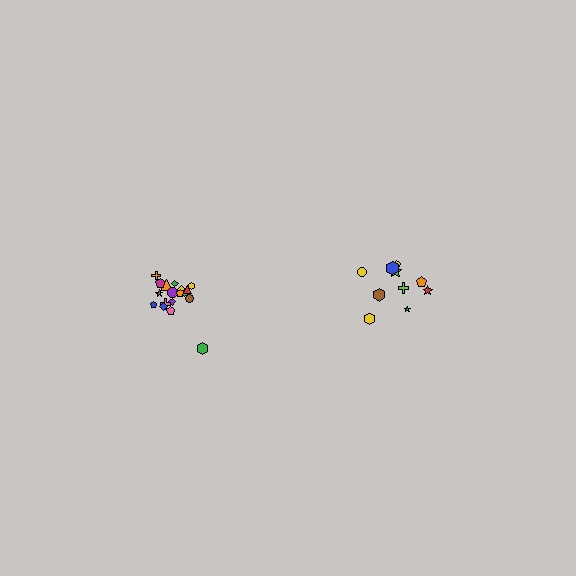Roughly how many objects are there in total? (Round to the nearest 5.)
Roughly 30 objects in total.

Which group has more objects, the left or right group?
The left group.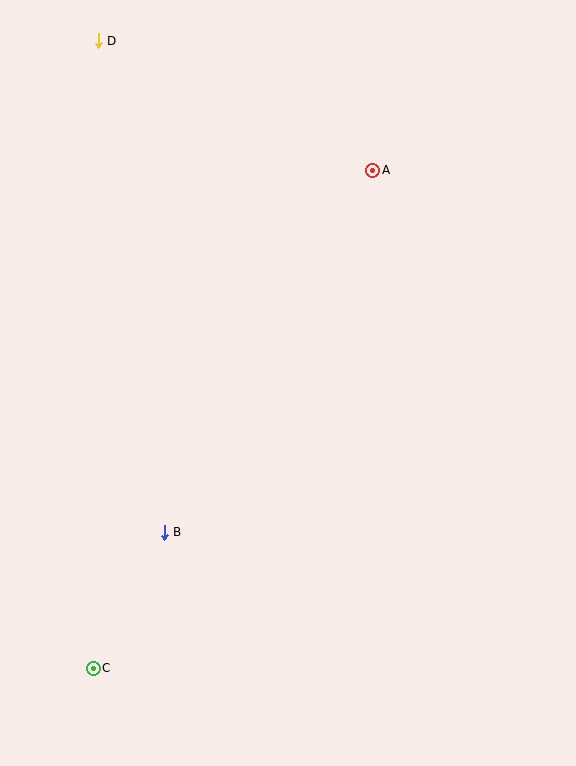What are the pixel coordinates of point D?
Point D is at (98, 41).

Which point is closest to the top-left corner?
Point D is closest to the top-left corner.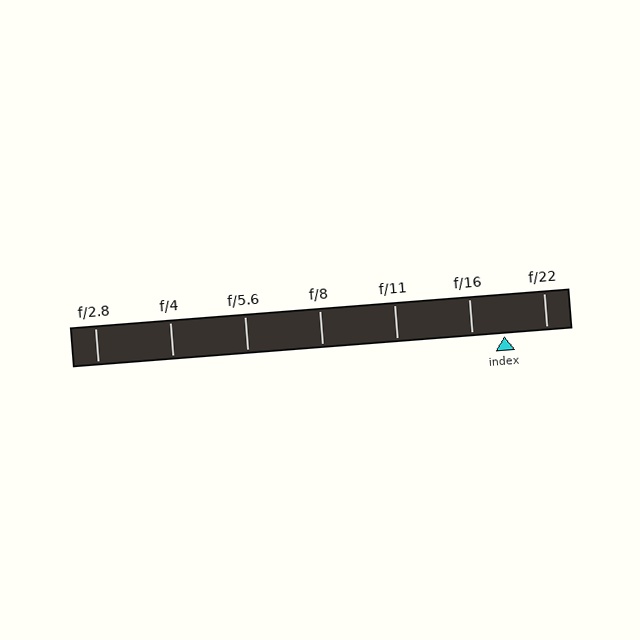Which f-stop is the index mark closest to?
The index mark is closest to f/16.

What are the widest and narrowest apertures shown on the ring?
The widest aperture shown is f/2.8 and the narrowest is f/22.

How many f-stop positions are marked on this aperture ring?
There are 7 f-stop positions marked.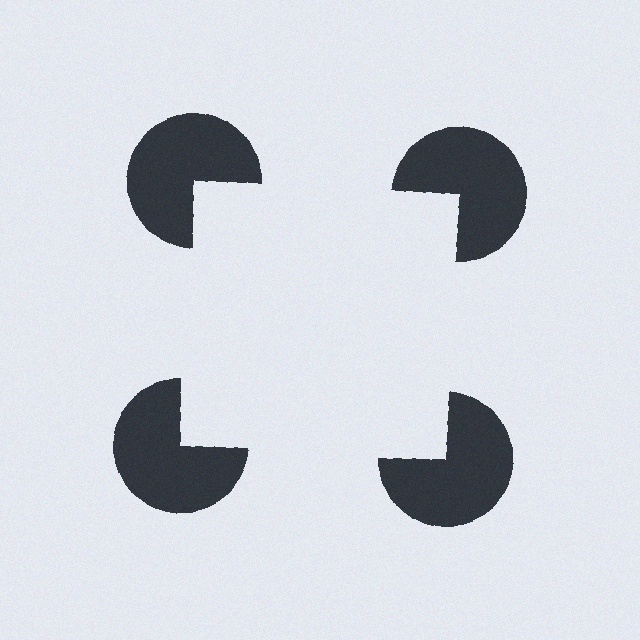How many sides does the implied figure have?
4 sides.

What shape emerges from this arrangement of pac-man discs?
An illusory square — its edges are inferred from the aligned wedge cuts in the pac-man discs, not physically drawn.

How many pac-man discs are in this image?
There are 4 — one at each vertex of the illusory square.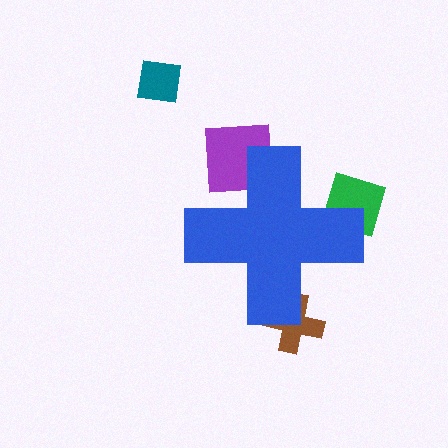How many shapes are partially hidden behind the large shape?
3 shapes are partially hidden.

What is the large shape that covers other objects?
A blue cross.